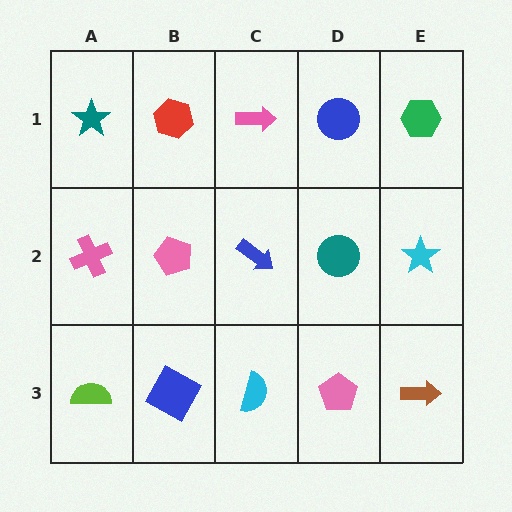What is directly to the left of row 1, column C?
A red hexagon.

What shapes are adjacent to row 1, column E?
A cyan star (row 2, column E), a blue circle (row 1, column D).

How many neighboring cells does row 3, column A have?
2.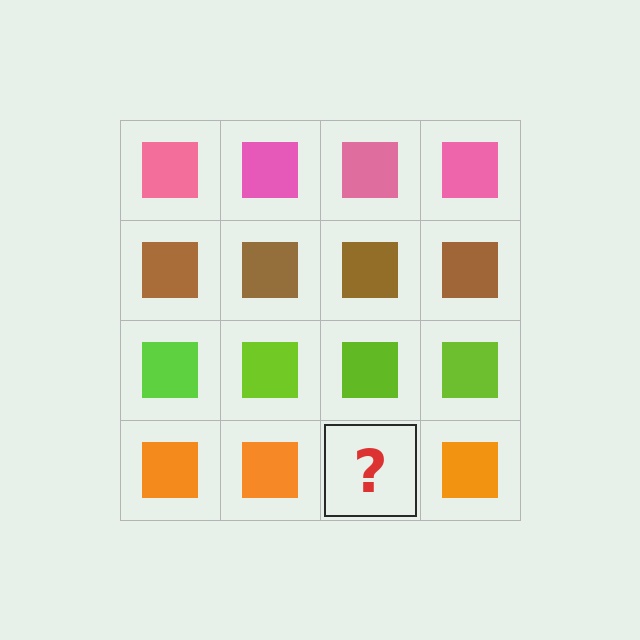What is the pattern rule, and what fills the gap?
The rule is that each row has a consistent color. The gap should be filled with an orange square.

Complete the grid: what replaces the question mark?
The question mark should be replaced with an orange square.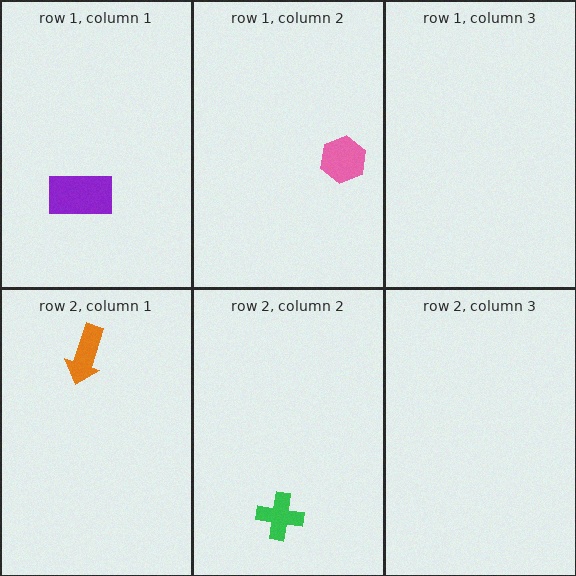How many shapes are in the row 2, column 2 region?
1.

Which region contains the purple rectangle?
The row 1, column 1 region.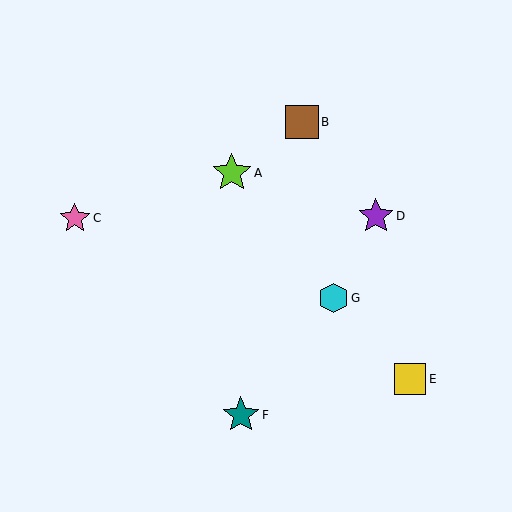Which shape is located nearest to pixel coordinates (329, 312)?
The cyan hexagon (labeled G) at (334, 298) is nearest to that location.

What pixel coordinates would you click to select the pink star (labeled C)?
Click at (75, 218) to select the pink star C.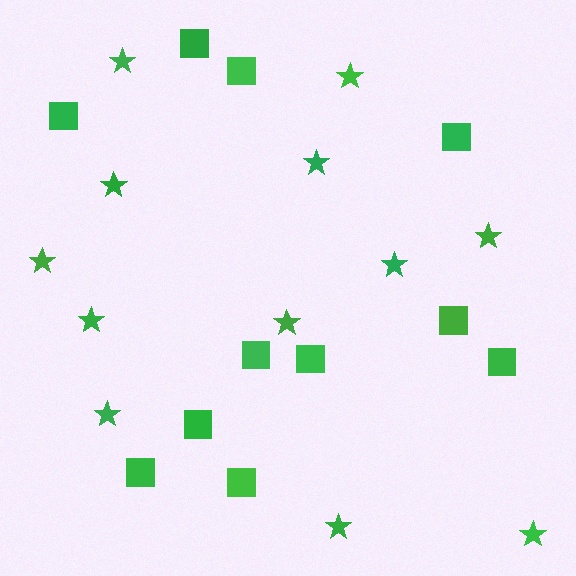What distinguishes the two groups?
There are 2 groups: one group of squares (11) and one group of stars (12).